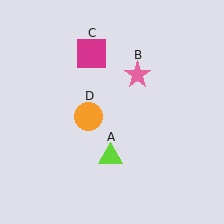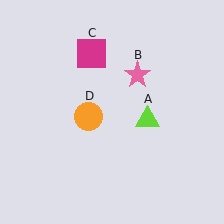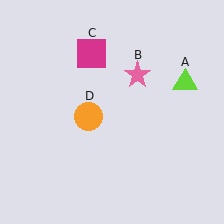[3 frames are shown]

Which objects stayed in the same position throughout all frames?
Pink star (object B) and magenta square (object C) and orange circle (object D) remained stationary.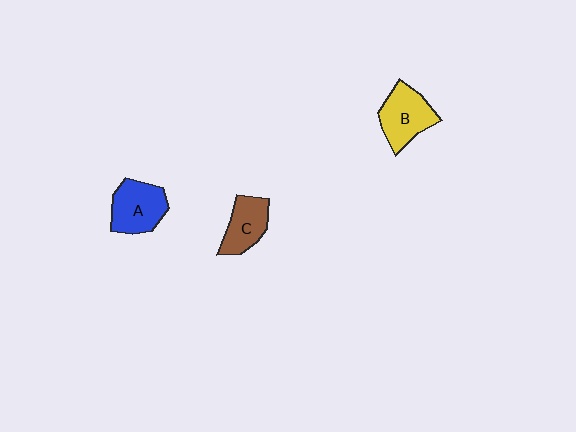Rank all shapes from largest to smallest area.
From largest to smallest: B (yellow), A (blue), C (brown).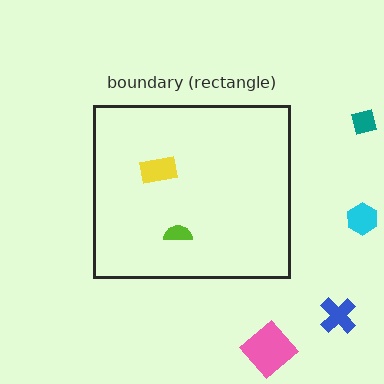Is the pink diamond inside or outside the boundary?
Outside.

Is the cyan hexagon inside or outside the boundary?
Outside.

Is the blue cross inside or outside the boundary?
Outside.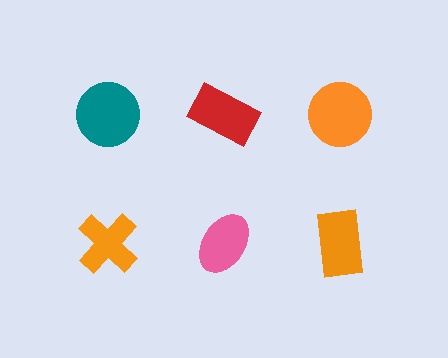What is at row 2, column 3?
An orange rectangle.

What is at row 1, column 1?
A teal circle.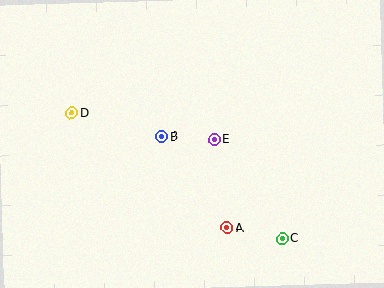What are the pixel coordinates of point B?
Point B is at (162, 137).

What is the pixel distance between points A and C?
The distance between A and C is 56 pixels.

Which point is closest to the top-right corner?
Point E is closest to the top-right corner.